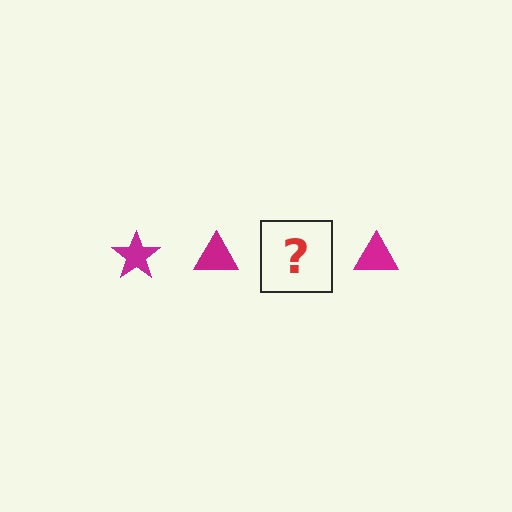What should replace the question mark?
The question mark should be replaced with a magenta star.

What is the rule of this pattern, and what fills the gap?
The rule is that the pattern cycles through star, triangle shapes in magenta. The gap should be filled with a magenta star.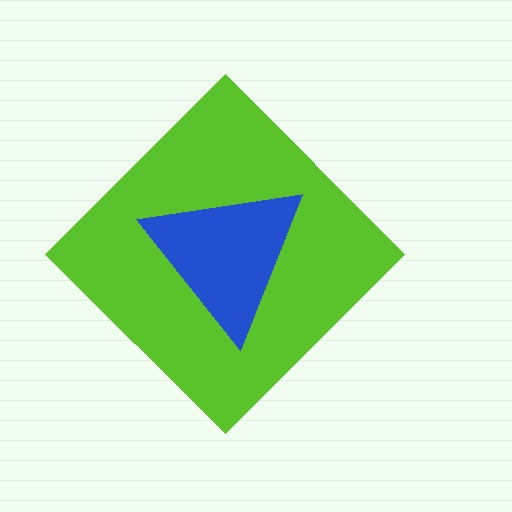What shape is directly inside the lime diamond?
The blue triangle.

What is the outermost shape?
The lime diamond.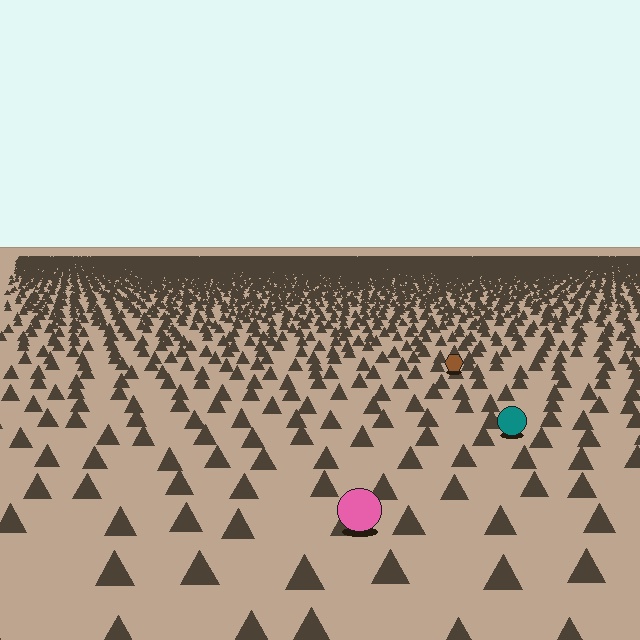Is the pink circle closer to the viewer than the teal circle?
Yes. The pink circle is closer — you can tell from the texture gradient: the ground texture is coarser near it.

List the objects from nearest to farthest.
From nearest to farthest: the pink circle, the teal circle, the brown hexagon.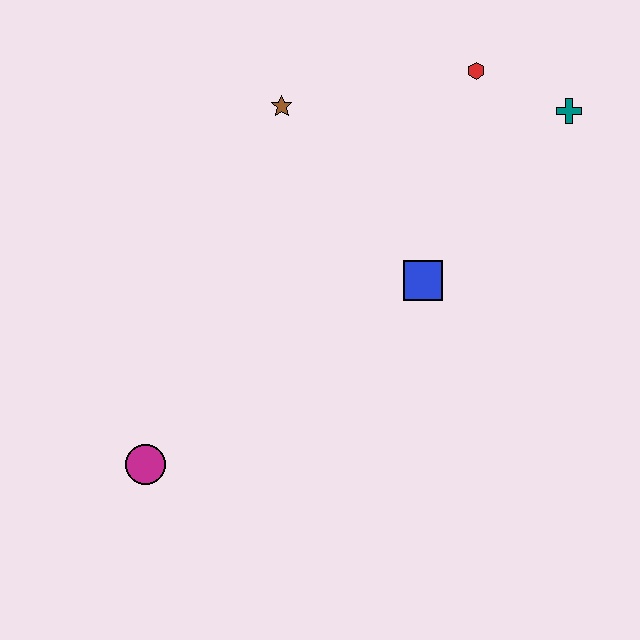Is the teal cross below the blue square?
No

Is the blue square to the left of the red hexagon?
Yes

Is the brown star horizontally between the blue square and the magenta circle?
Yes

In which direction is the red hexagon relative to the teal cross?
The red hexagon is to the left of the teal cross.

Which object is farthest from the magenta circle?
The teal cross is farthest from the magenta circle.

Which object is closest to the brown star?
The red hexagon is closest to the brown star.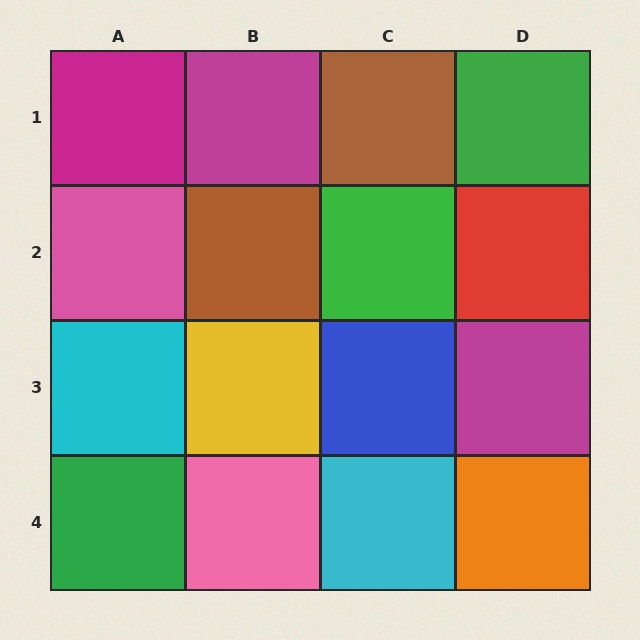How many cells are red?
1 cell is red.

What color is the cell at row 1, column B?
Magenta.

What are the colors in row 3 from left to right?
Cyan, yellow, blue, magenta.